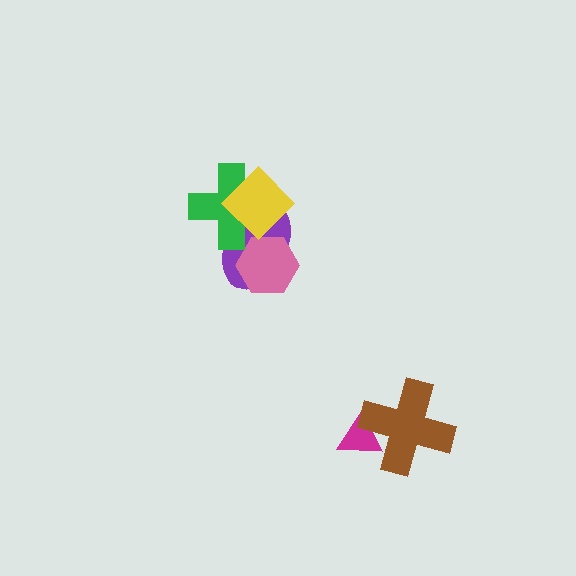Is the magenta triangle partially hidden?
Yes, it is partially covered by another shape.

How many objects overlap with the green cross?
2 objects overlap with the green cross.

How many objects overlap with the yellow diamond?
2 objects overlap with the yellow diamond.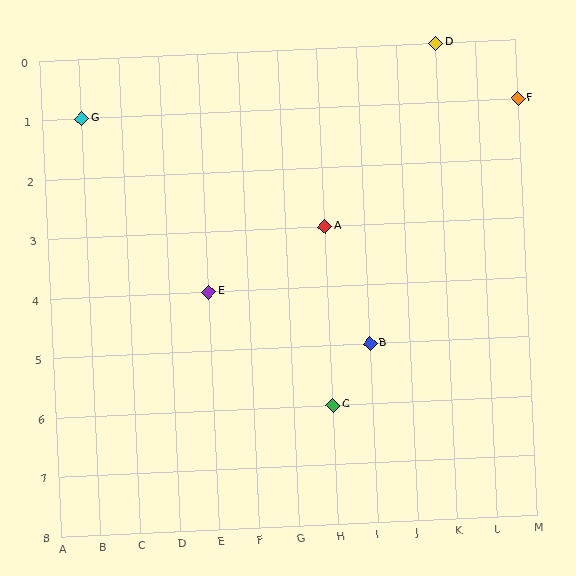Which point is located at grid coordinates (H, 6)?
Point C is at (H, 6).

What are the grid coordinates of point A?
Point A is at grid coordinates (H, 3).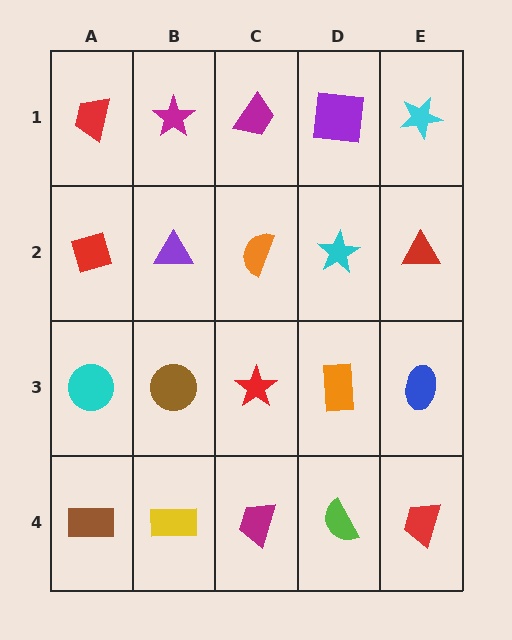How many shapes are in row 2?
5 shapes.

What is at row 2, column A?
A red diamond.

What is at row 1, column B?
A magenta star.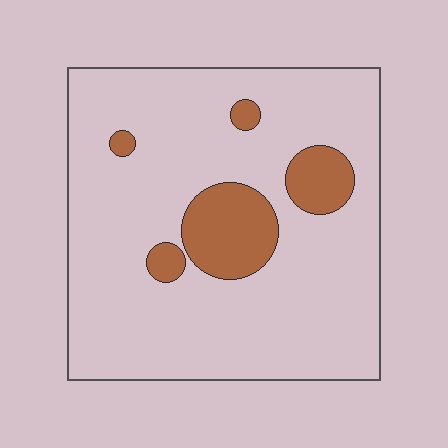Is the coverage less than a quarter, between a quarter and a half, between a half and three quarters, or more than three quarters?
Less than a quarter.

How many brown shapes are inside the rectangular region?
5.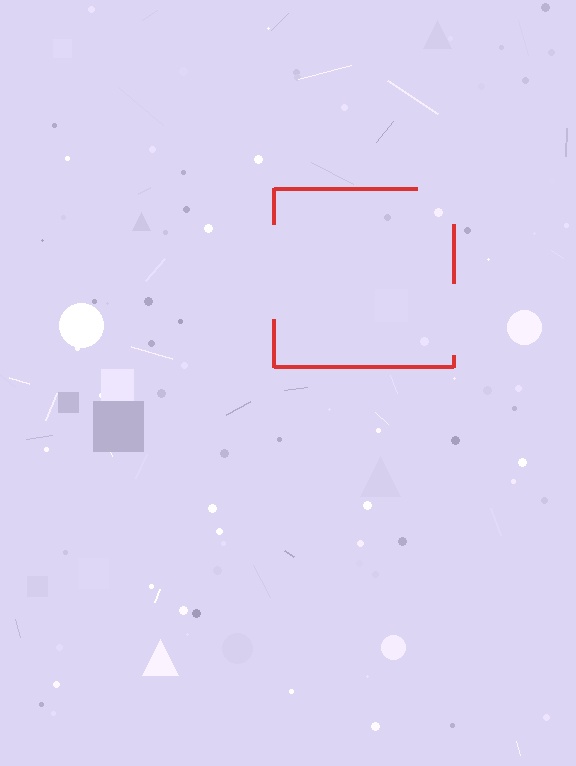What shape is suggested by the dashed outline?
The dashed outline suggests a square.